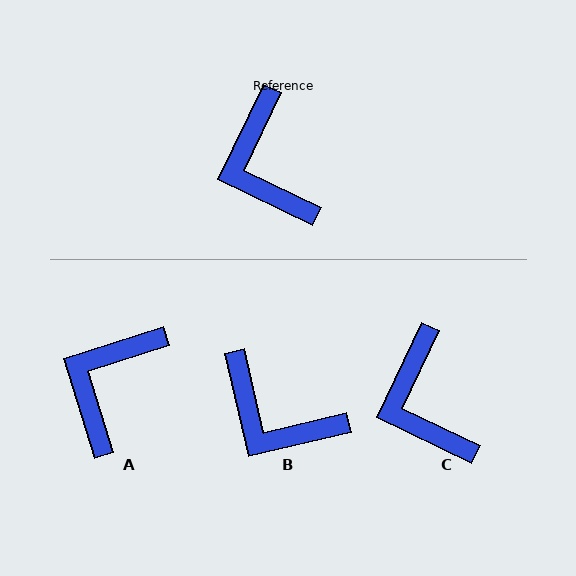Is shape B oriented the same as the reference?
No, it is off by about 39 degrees.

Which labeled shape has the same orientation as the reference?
C.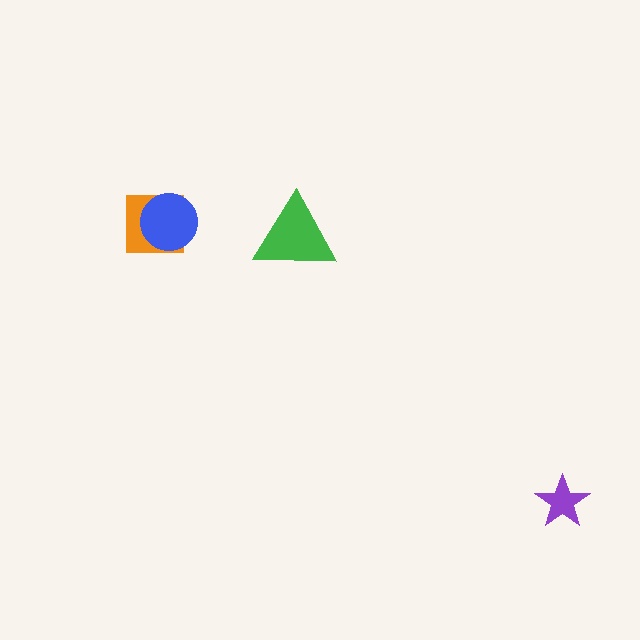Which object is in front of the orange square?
The blue circle is in front of the orange square.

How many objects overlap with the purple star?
0 objects overlap with the purple star.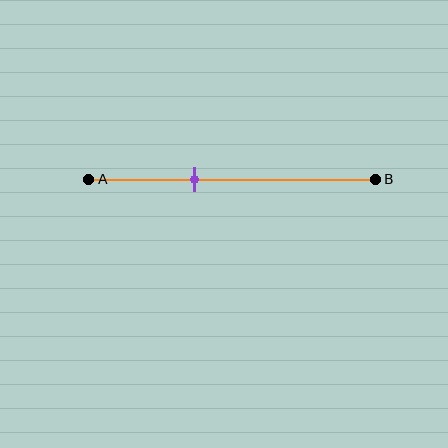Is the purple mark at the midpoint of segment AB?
No, the mark is at about 35% from A, not at the 50% midpoint.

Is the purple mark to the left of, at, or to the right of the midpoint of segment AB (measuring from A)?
The purple mark is to the left of the midpoint of segment AB.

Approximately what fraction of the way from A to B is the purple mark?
The purple mark is approximately 35% of the way from A to B.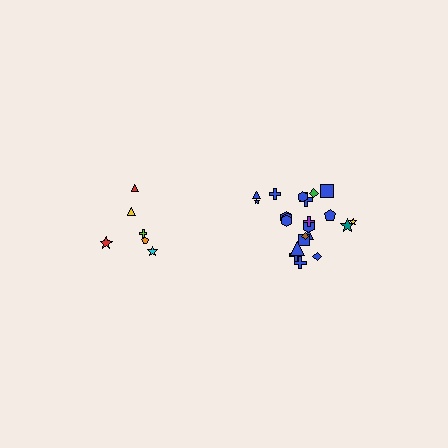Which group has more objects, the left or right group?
The right group.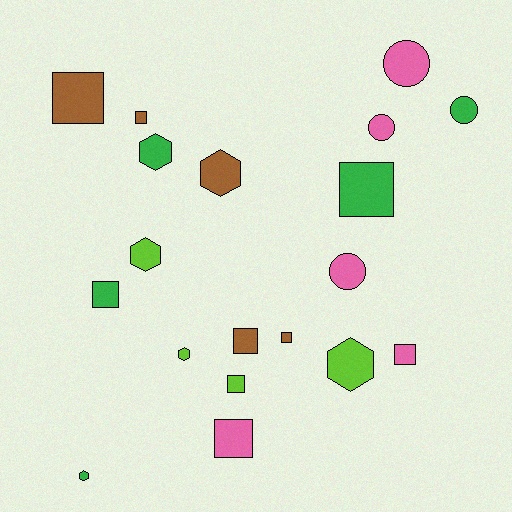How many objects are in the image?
There are 19 objects.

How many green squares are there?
There are 2 green squares.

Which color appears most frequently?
Green, with 5 objects.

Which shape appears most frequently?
Square, with 9 objects.